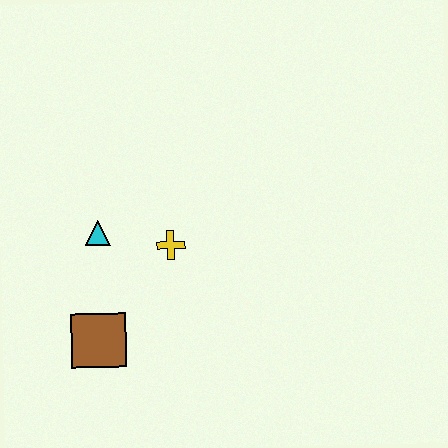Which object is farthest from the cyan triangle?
The brown square is farthest from the cyan triangle.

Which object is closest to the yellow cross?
The cyan triangle is closest to the yellow cross.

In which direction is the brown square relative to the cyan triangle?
The brown square is below the cyan triangle.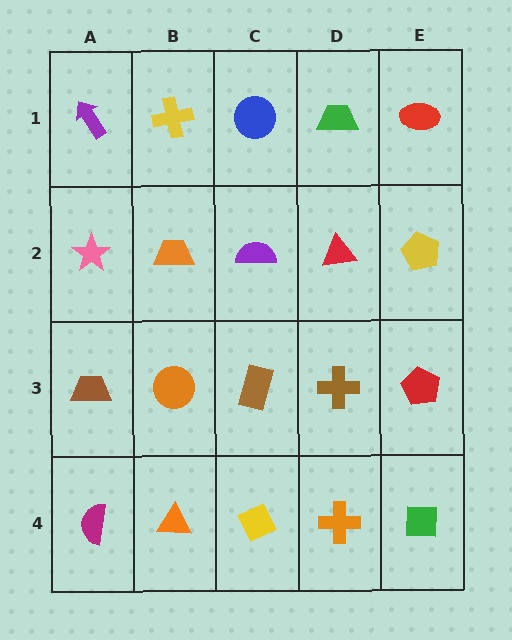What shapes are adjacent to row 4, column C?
A brown rectangle (row 3, column C), an orange triangle (row 4, column B), an orange cross (row 4, column D).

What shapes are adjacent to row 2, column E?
A red ellipse (row 1, column E), a red pentagon (row 3, column E), a red triangle (row 2, column D).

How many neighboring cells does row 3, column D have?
4.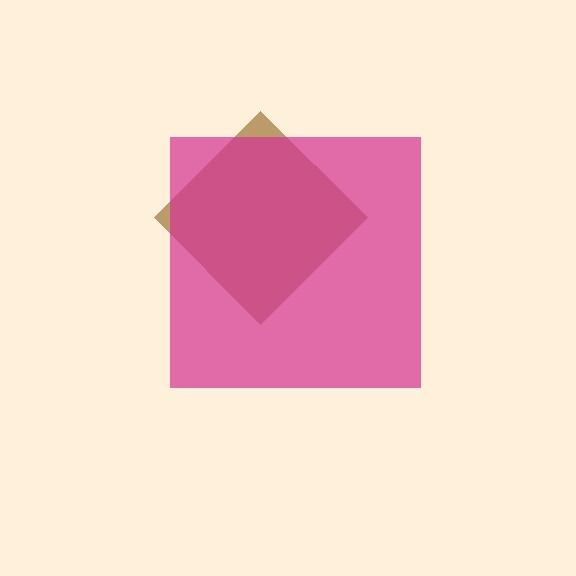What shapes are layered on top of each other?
The layered shapes are: a brown diamond, a magenta square.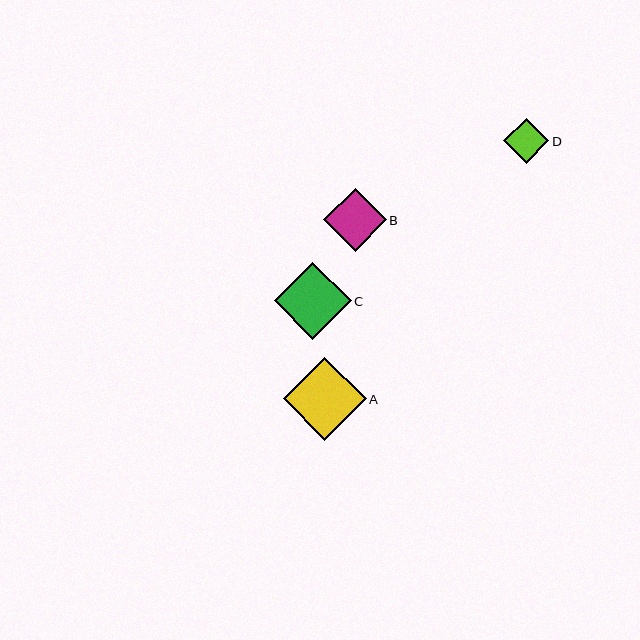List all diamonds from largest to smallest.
From largest to smallest: A, C, B, D.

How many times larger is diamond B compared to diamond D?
Diamond B is approximately 1.4 times the size of diamond D.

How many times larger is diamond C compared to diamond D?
Diamond C is approximately 1.7 times the size of diamond D.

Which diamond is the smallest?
Diamond D is the smallest with a size of approximately 45 pixels.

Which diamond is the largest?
Diamond A is the largest with a size of approximately 83 pixels.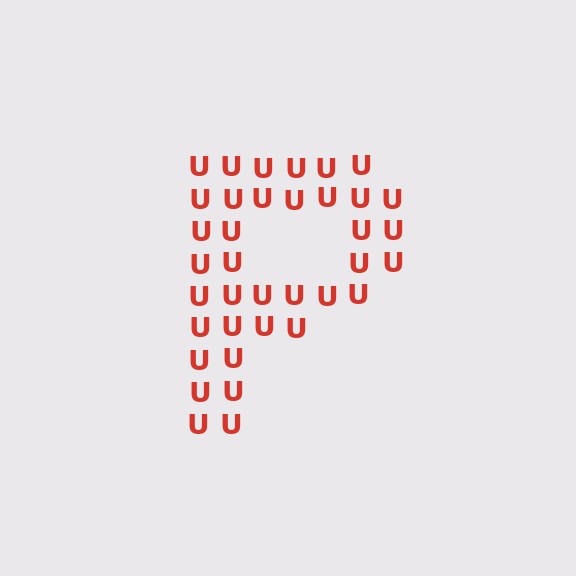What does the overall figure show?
The overall figure shows the letter P.